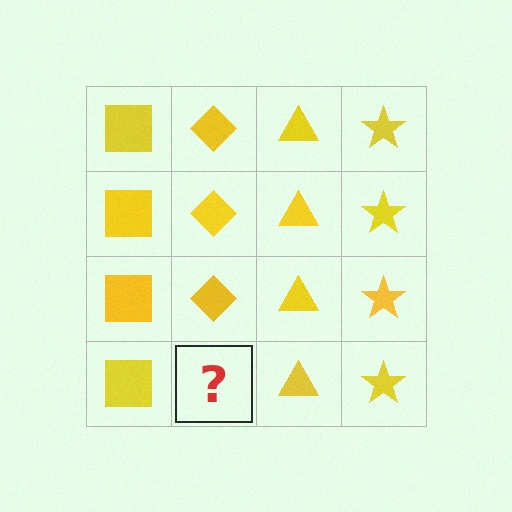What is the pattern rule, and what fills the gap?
The rule is that each column has a consistent shape. The gap should be filled with a yellow diamond.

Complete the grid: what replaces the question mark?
The question mark should be replaced with a yellow diamond.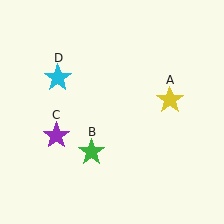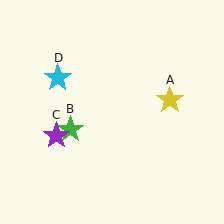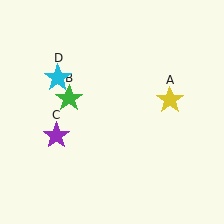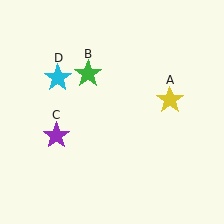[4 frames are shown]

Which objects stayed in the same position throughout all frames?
Yellow star (object A) and purple star (object C) and cyan star (object D) remained stationary.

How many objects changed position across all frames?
1 object changed position: green star (object B).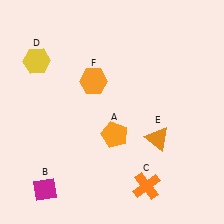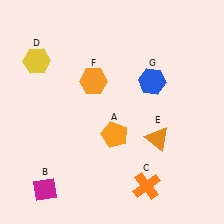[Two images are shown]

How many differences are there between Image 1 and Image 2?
There is 1 difference between the two images.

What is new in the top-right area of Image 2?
A blue hexagon (G) was added in the top-right area of Image 2.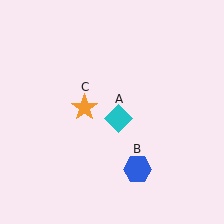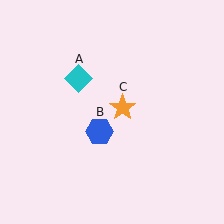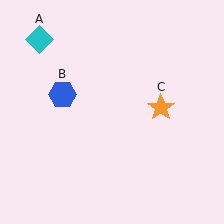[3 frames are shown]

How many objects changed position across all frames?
3 objects changed position: cyan diamond (object A), blue hexagon (object B), orange star (object C).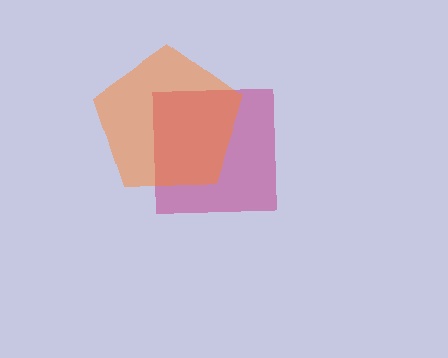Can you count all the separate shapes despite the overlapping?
Yes, there are 2 separate shapes.